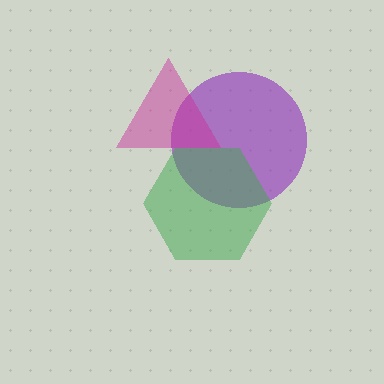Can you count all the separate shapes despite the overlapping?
Yes, there are 3 separate shapes.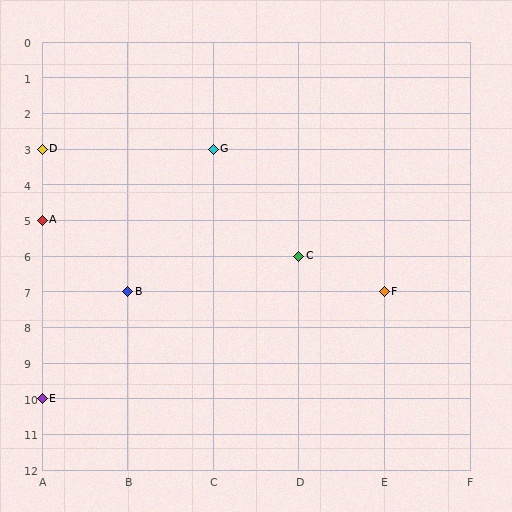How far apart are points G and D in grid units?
Points G and D are 2 columns apart.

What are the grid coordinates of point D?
Point D is at grid coordinates (A, 3).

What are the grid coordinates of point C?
Point C is at grid coordinates (D, 6).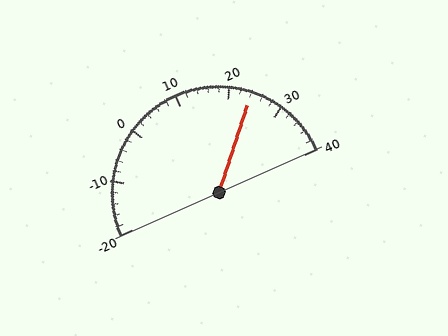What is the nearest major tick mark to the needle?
The nearest major tick mark is 20.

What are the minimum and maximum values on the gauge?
The gauge ranges from -20 to 40.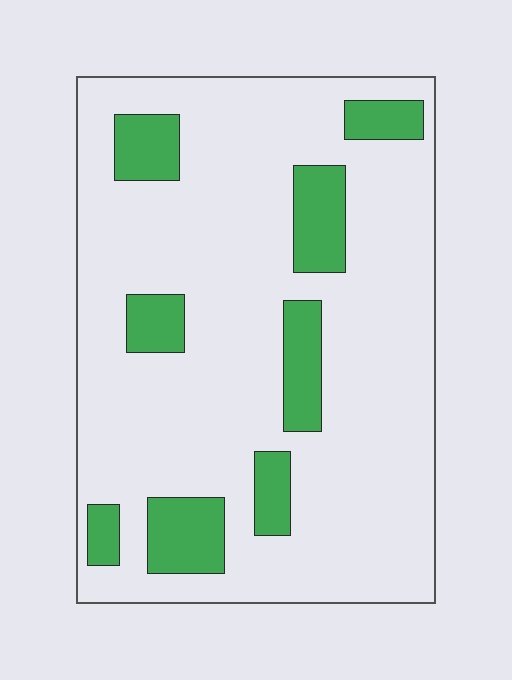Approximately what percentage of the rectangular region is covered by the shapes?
Approximately 15%.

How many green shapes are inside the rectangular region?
8.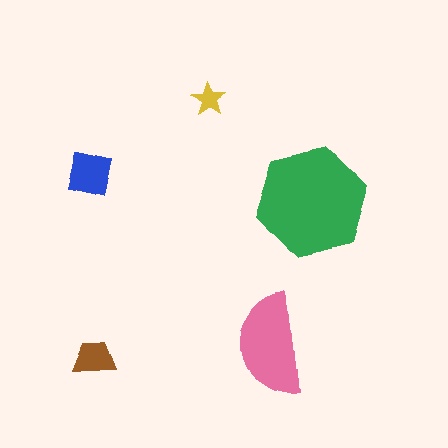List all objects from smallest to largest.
The yellow star, the brown trapezoid, the blue square, the pink semicircle, the green hexagon.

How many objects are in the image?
There are 5 objects in the image.